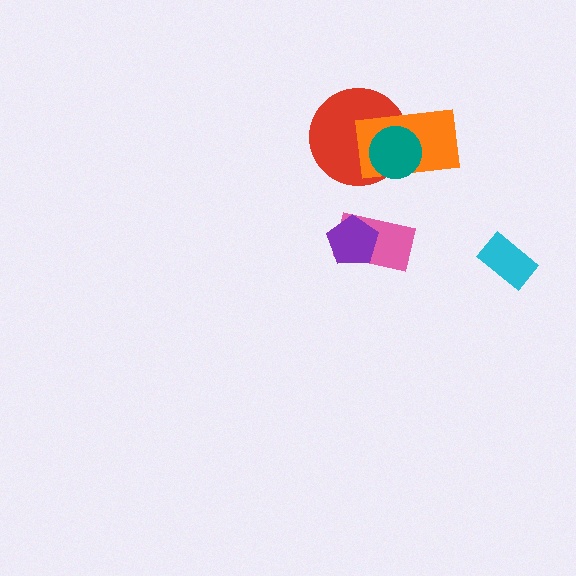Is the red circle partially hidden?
Yes, it is partially covered by another shape.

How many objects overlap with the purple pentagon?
1 object overlaps with the purple pentagon.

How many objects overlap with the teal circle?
2 objects overlap with the teal circle.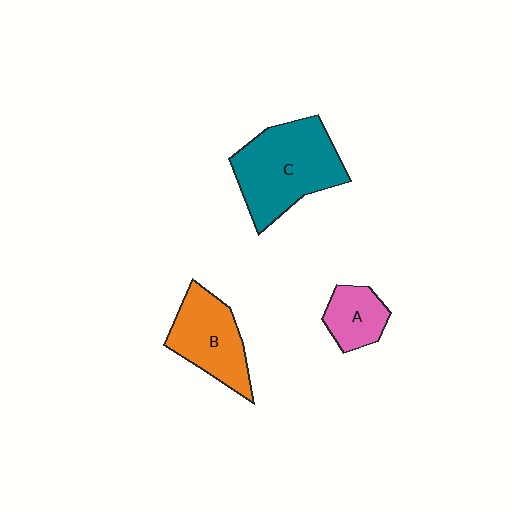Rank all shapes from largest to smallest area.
From largest to smallest: C (teal), B (orange), A (pink).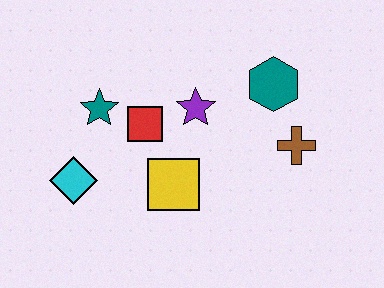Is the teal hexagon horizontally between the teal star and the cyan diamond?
No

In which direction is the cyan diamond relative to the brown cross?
The cyan diamond is to the left of the brown cross.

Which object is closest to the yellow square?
The red square is closest to the yellow square.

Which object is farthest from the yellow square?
The teal hexagon is farthest from the yellow square.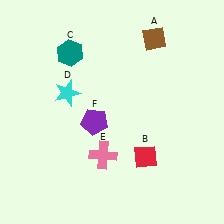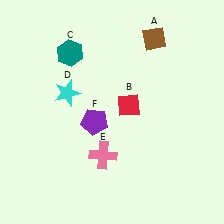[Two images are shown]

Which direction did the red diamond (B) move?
The red diamond (B) moved up.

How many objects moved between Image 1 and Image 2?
1 object moved between the two images.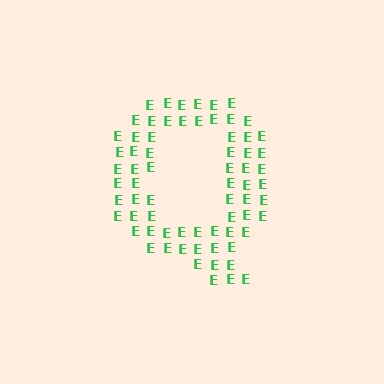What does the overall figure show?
The overall figure shows the letter Q.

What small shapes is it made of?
It is made of small letter E's.